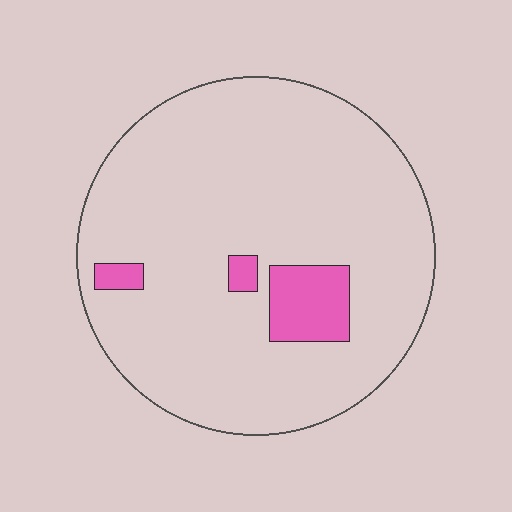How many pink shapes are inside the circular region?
3.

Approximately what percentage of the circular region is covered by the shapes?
Approximately 10%.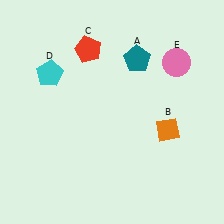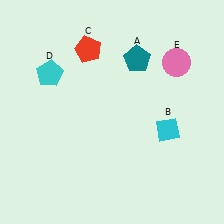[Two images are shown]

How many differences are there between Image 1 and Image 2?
There is 1 difference between the two images.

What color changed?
The diamond (B) changed from orange in Image 1 to cyan in Image 2.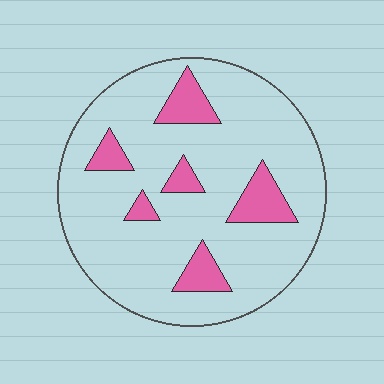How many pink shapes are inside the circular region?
6.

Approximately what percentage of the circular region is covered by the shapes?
Approximately 15%.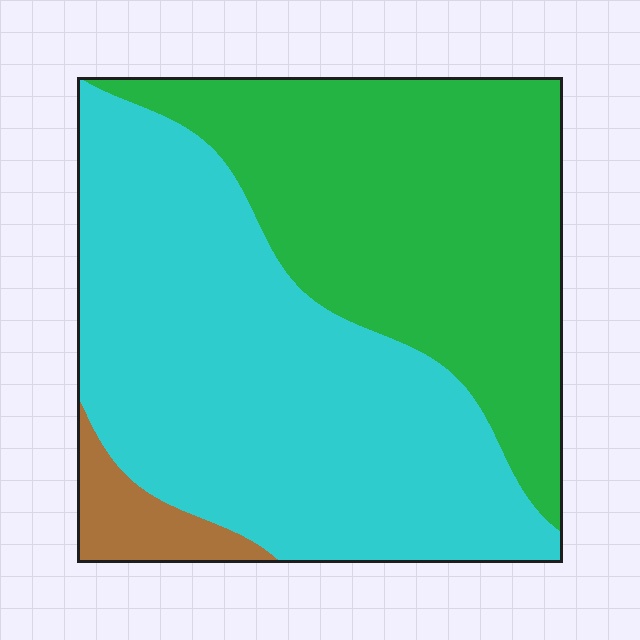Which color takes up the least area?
Brown, at roughly 5%.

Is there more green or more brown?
Green.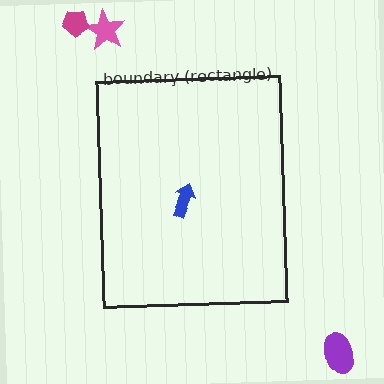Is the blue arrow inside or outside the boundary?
Inside.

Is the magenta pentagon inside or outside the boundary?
Outside.